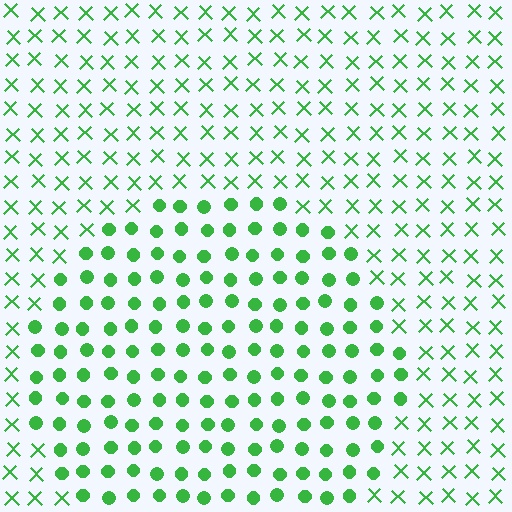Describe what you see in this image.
The image is filled with small green elements arranged in a uniform grid. A circle-shaped region contains circles, while the surrounding area contains X marks. The boundary is defined purely by the change in element shape.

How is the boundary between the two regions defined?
The boundary is defined by a change in element shape: circles inside vs. X marks outside. All elements share the same color and spacing.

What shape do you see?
I see a circle.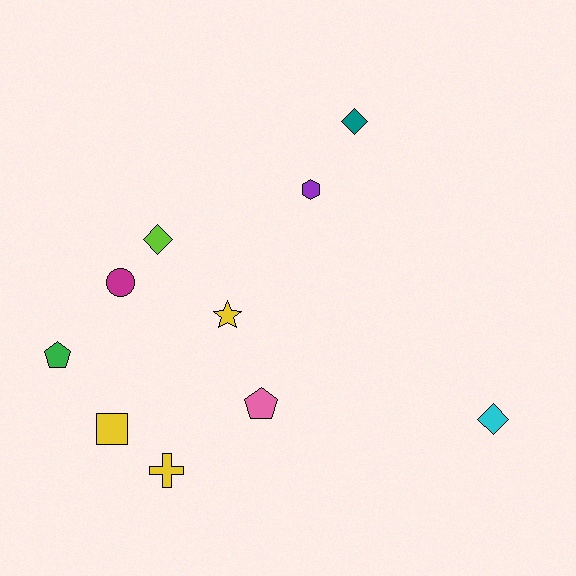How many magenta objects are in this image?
There is 1 magenta object.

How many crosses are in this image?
There is 1 cross.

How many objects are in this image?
There are 10 objects.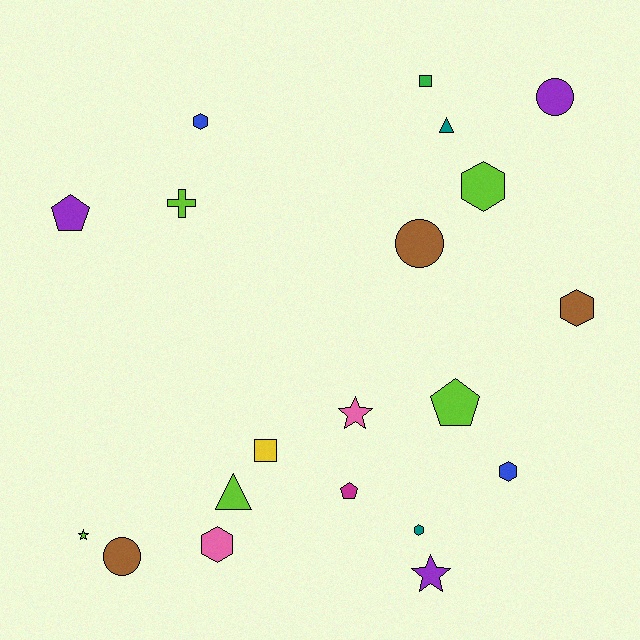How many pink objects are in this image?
There are 2 pink objects.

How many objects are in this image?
There are 20 objects.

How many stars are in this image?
There are 3 stars.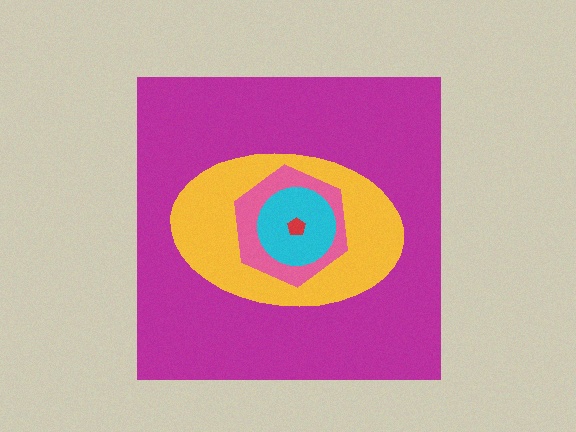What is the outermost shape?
The magenta square.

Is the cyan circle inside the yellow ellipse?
Yes.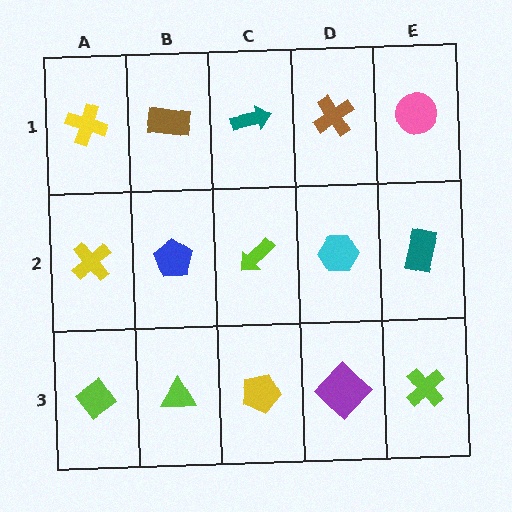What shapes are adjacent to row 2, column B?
A brown rectangle (row 1, column B), a lime triangle (row 3, column B), a yellow cross (row 2, column A), a lime arrow (row 2, column C).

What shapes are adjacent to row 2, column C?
A teal arrow (row 1, column C), a yellow pentagon (row 3, column C), a blue pentagon (row 2, column B), a cyan hexagon (row 2, column D).